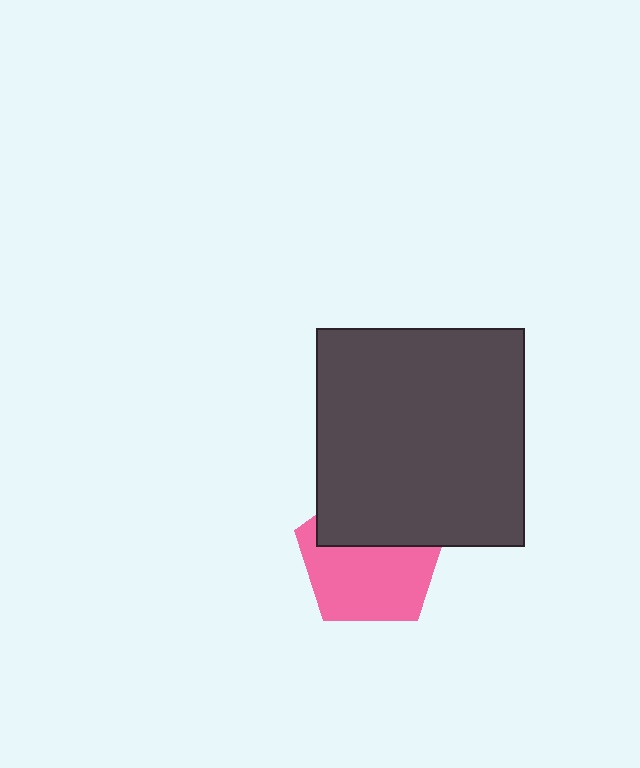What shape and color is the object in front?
The object in front is a dark gray rectangle.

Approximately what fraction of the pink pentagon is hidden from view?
Roughly 40% of the pink pentagon is hidden behind the dark gray rectangle.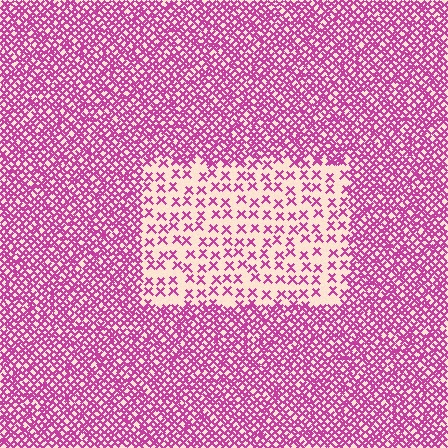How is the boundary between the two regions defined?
The boundary is defined by a change in element density (approximately 3.0x ratio). All elements are the same color, size, and shape.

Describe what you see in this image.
The image contains small magenta elements arranged at two different densities. A rectangle-shaped region is visible where the elements are less densely packed than the surrounding area.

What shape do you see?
I see a rectangle.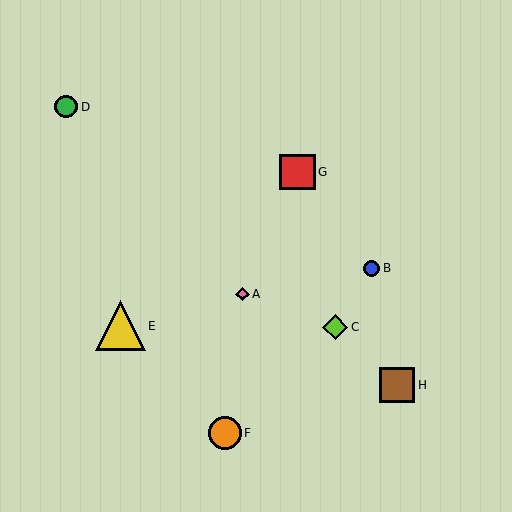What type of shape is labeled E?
Shape E is a yellow triangle.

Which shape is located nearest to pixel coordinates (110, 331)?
The yellow triangle (labeled E) at (120, 326) is nearest to that location.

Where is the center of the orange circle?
The center of the orange circle is at (225, 433).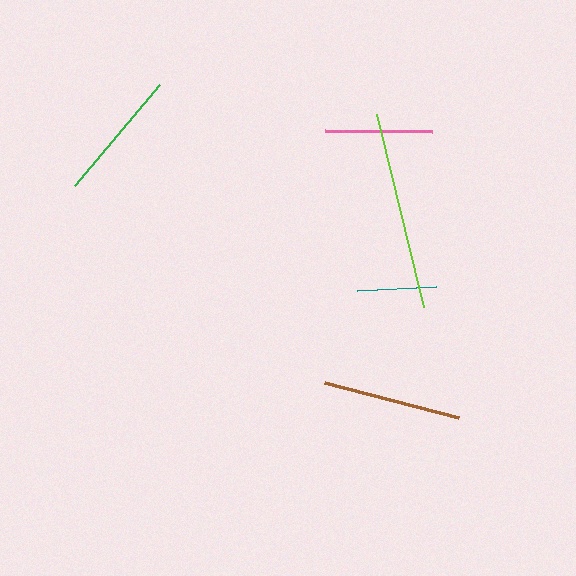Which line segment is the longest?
The lime line is the longest at approximately 198 pixels.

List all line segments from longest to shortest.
From longest to shortest: lime, brown, green, pink, teal.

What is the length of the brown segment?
The brown segment is approximately 138 pixels long.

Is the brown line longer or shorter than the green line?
The brown line is longer than the green line.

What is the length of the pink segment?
The pink segment is approximately 107 pixels long.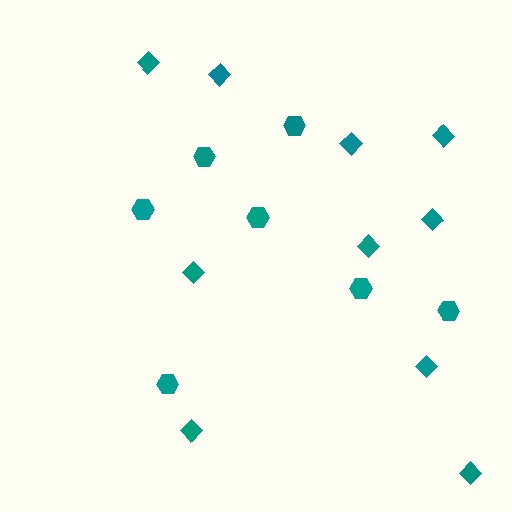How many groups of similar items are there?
There are 2 groups: one group of diamonds (10) and one group of hexagons (7).